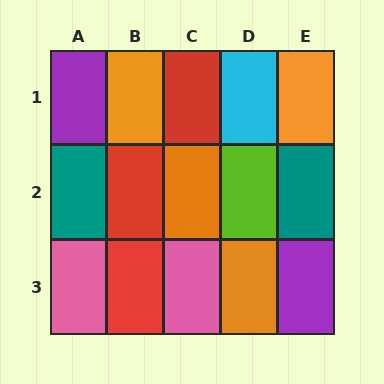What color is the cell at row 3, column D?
Orange.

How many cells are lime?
1 cell is lime.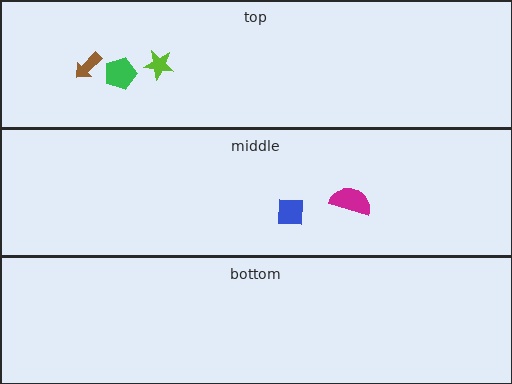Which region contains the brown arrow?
The top region.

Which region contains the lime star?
The top region.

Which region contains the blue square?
The middle region.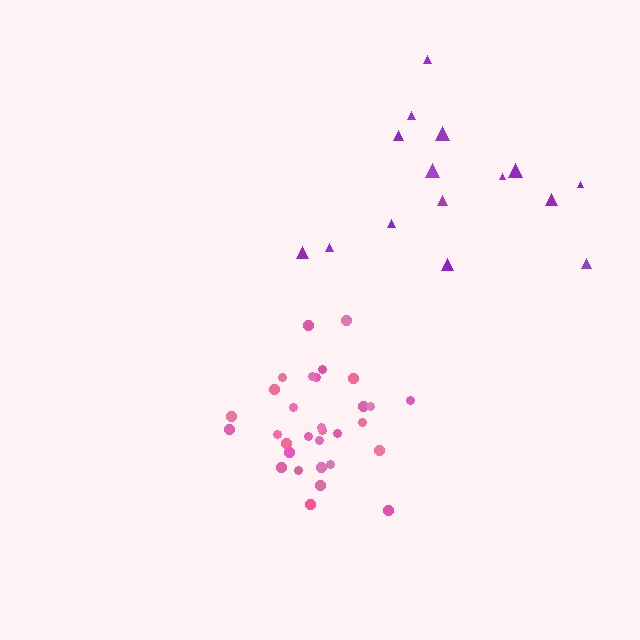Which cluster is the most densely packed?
Pink.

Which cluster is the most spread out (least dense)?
Purple.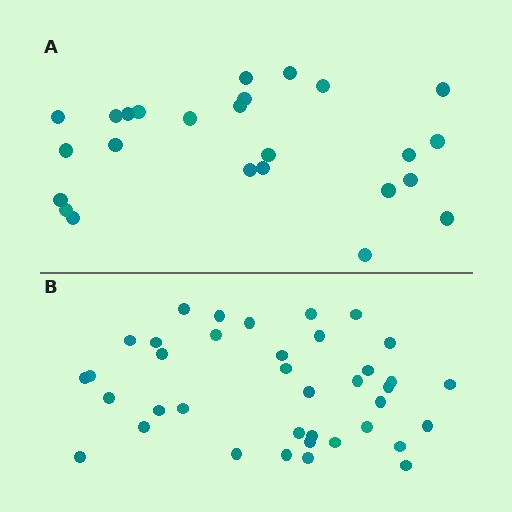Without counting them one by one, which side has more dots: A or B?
Region B (the bottom region) has more dots.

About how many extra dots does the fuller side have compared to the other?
Region B has approximately 15 more dots than region A.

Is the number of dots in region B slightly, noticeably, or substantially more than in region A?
Region B has substantially more. The ratio is roughly 1.5 to 1.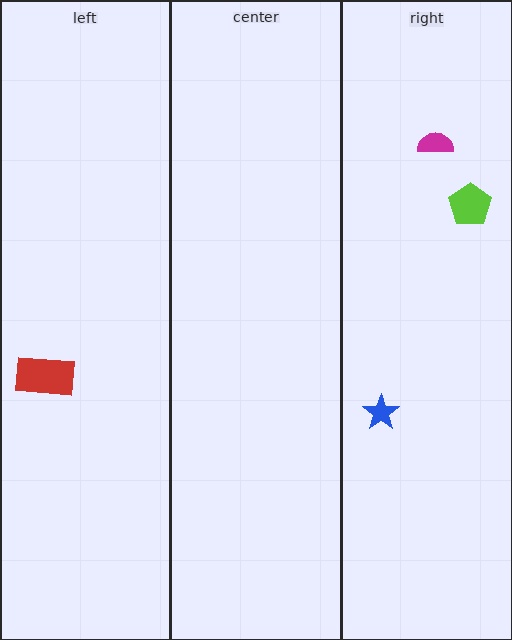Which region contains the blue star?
The right region.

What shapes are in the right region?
The magenta semicircle, the lime pentagon, the blue star.